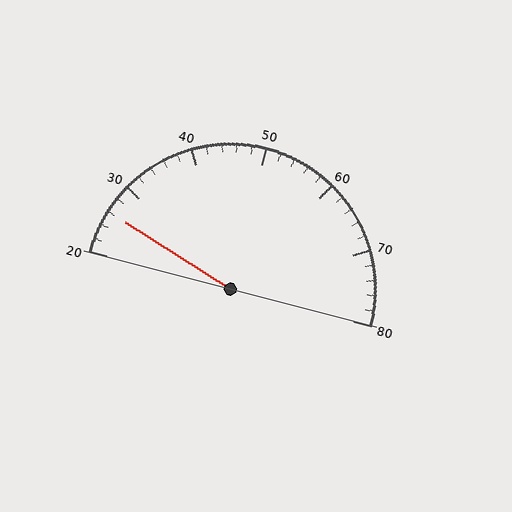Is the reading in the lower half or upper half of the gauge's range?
The reading is in the lower half of the range (20 to 80).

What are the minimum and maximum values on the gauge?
The gauge ranges from 20 to 80.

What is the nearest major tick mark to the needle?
The nearest major tick mark is 30.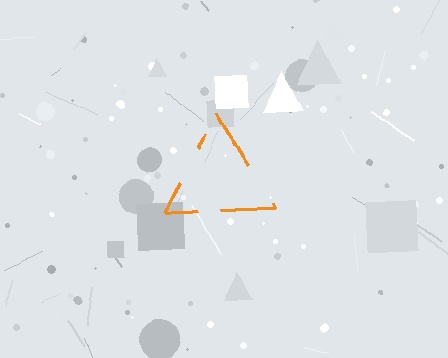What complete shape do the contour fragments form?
The contour fragments form a triangle.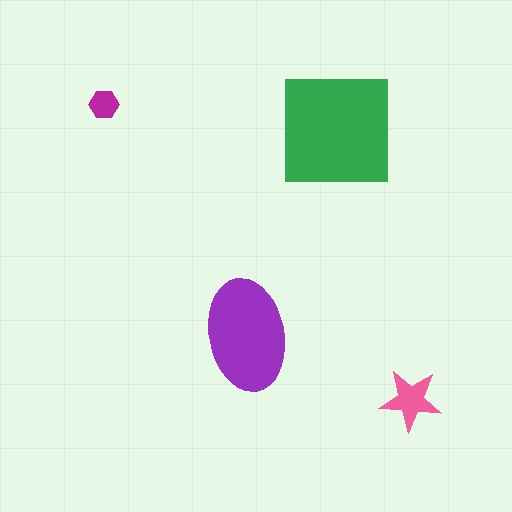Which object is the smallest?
The magenta hexagon.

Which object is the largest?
The green square.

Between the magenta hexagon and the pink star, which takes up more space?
The pink star.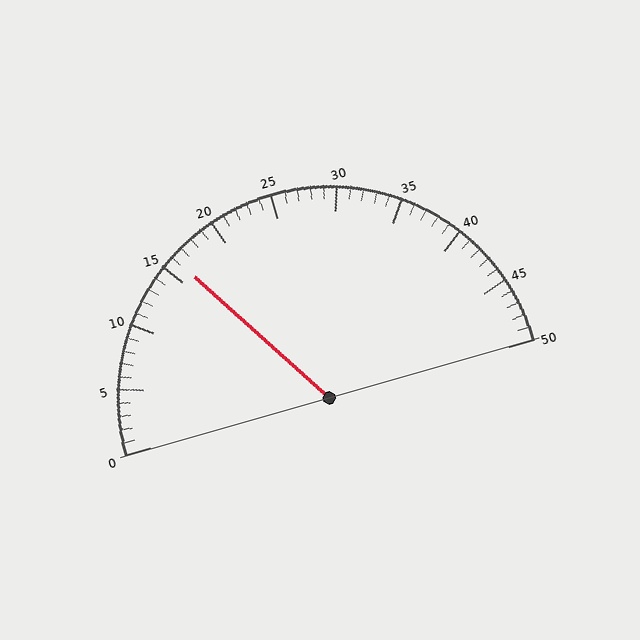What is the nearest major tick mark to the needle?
The nearest major tick mark is 15.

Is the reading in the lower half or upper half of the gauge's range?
The reading is in the lower half of the range (0 to 50).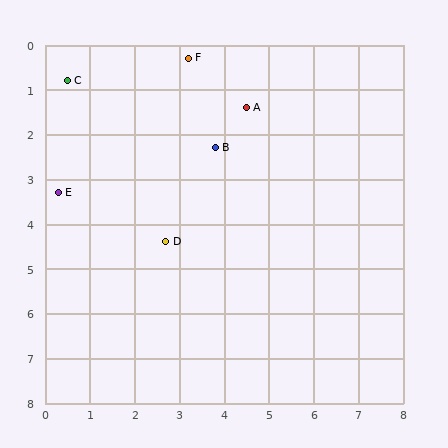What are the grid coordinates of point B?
Point B is at approximately (3.8, 2.3).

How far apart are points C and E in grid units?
Points C and E are about 2.5 grid units apart.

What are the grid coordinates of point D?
Point D is at approximately (2.7, 4.4).